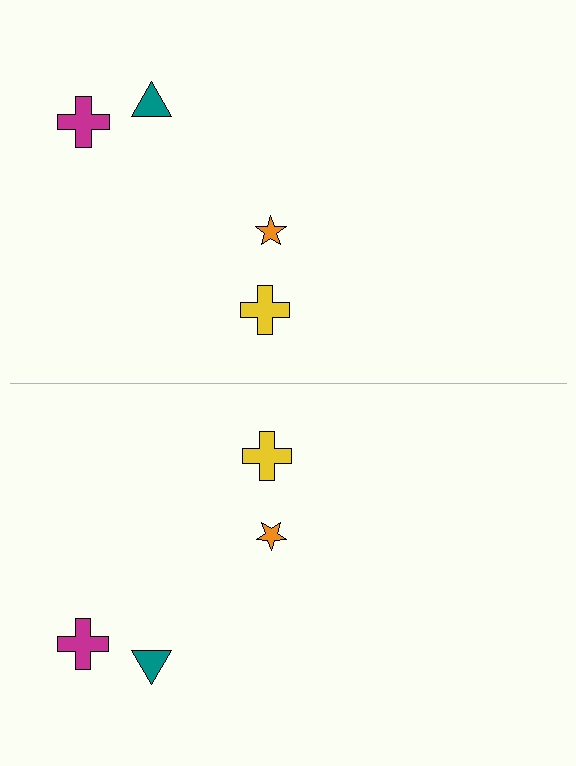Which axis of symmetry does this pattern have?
The pattern has a horizontal axis of symmetry running through the center of the image.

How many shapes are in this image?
There are 8 shapes in this image.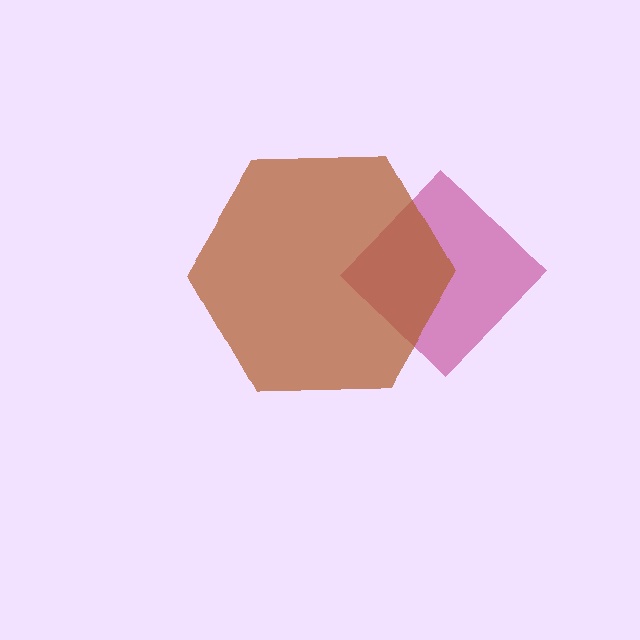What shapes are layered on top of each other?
The layered shapes are: a magenta diamond, a brown hexagon.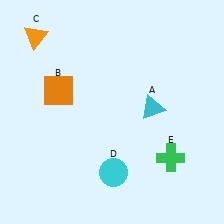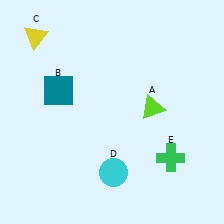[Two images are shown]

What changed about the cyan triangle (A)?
In Image 1, A is cyan. In Image 2, it changed to lime.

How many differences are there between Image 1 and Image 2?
There are 3 differences between the two images.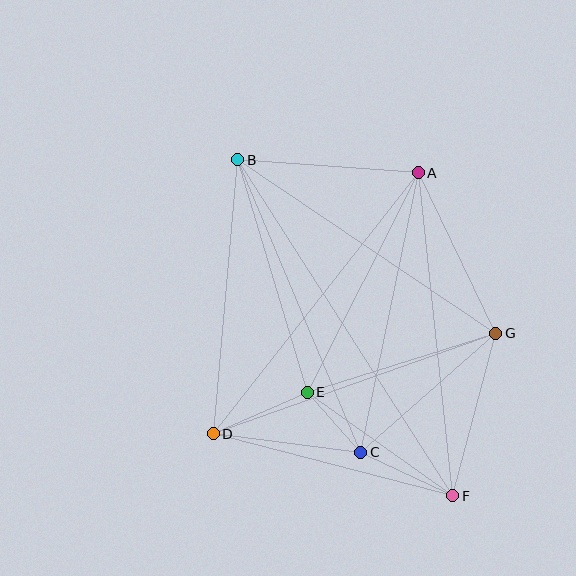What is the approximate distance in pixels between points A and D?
The distance between A and D is approximately 332 pixels.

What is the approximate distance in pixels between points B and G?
The distance between B and G is approximately 311 pixels.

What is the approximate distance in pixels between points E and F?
The distance between E and F is approximately 179 pixels.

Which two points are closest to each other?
Points C and E are closest to each other.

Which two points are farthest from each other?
Points B and F are farthest from each other.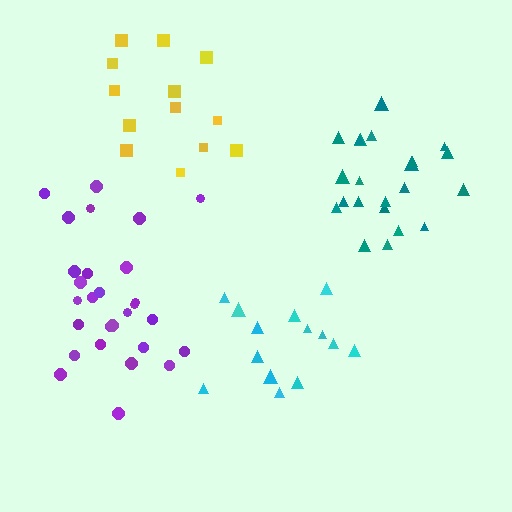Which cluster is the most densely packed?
Teal.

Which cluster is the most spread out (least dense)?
Yellow.